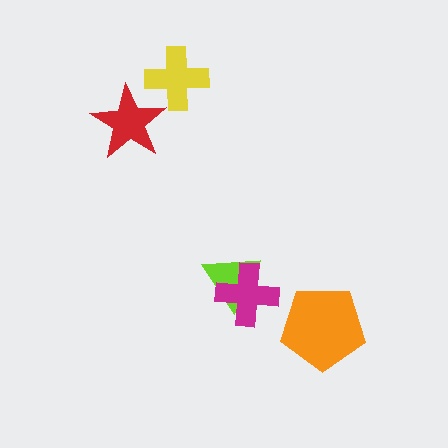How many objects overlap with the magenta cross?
1 object overlaps with the magenta cross.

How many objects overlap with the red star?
1 object overlaps with the red star.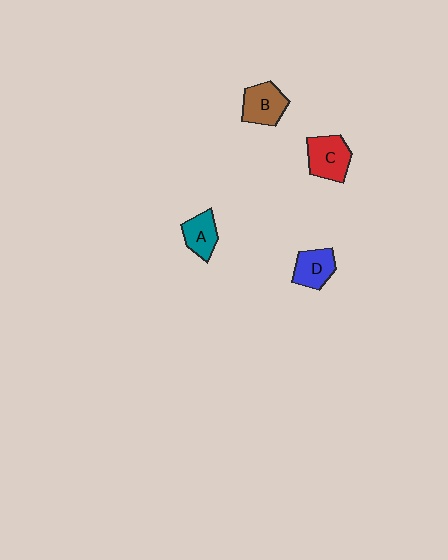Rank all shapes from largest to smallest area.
From largest to smallest: C (red), B (brown), D (blue), A (teal).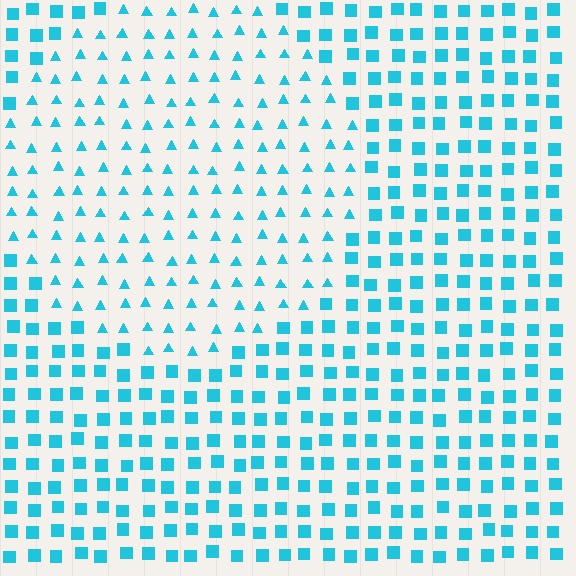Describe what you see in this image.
The image is filled with small cyan elements arranged in a uniform grid. A circle-shaped region contains triangles, while the surrounding area contains squares. The boundary is defined purely by the change in element shape.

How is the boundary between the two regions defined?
The boundary is defined by a change in element shape: triangles inside vs. squares outside. All elements share the same color and spacing.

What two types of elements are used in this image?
The image uses triangles inside the circle region and squares outside it.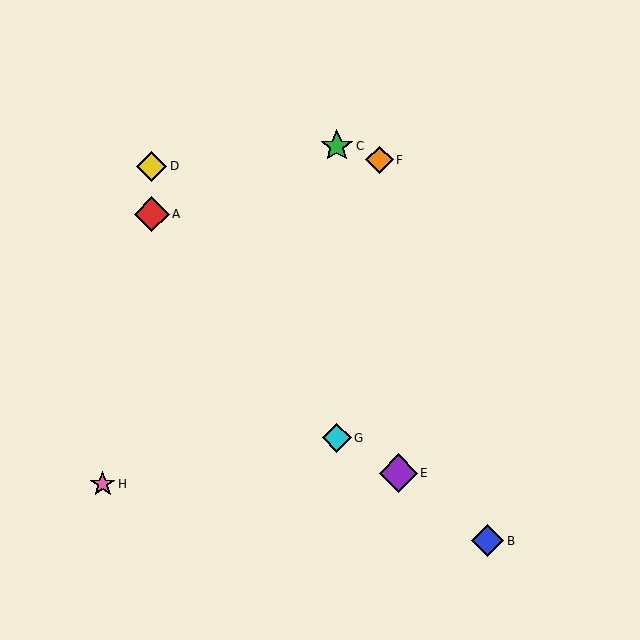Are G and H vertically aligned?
No, G is at x≈337 and H is at x≈103.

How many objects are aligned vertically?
2 objects (C, G) are aligned vertically.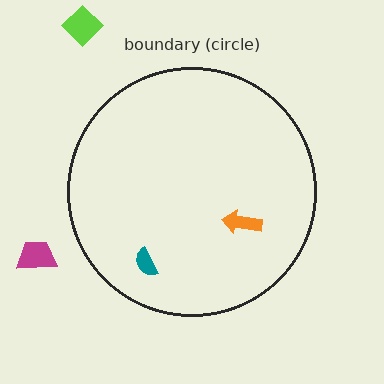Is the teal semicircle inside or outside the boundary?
Inside.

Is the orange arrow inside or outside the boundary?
Inside.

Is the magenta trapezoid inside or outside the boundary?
Outside.